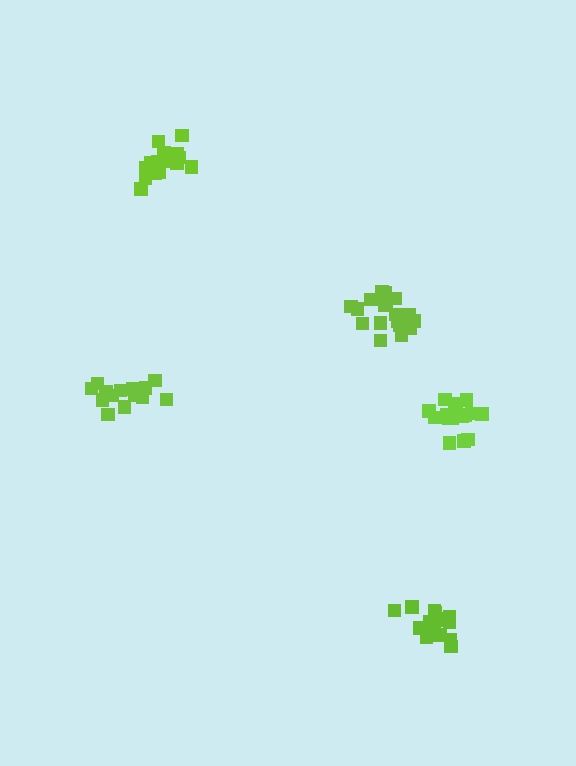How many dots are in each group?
Group 1: 15 dots, Group 2: 18 dots, Group 3: 19 dots, Group 4: 19 dots, Group 5: 17 dots (88 total).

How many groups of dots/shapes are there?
There are 5 groups.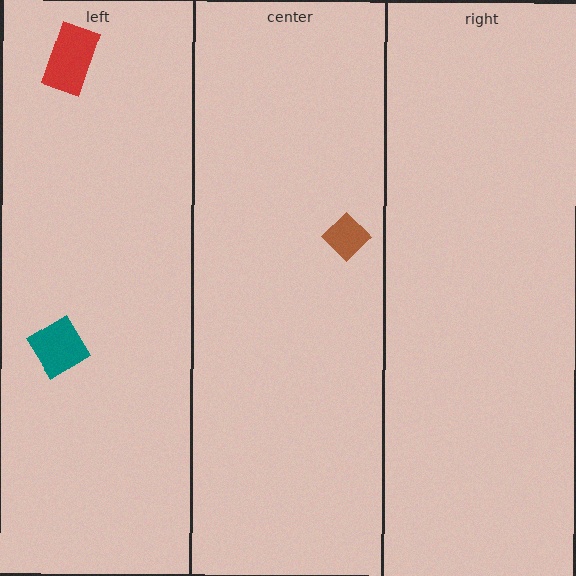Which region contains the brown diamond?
The center region.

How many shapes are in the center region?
1.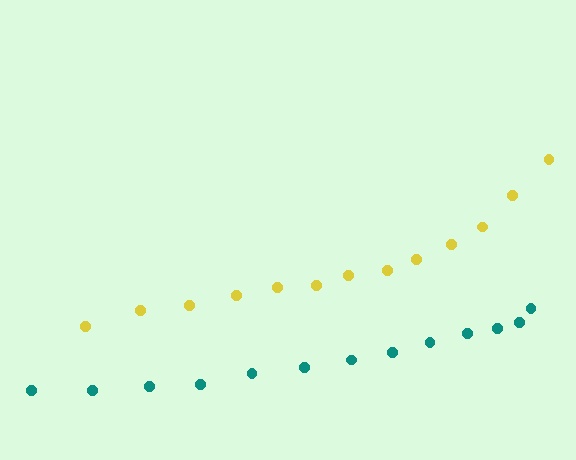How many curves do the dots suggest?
There are 2 distinct paths.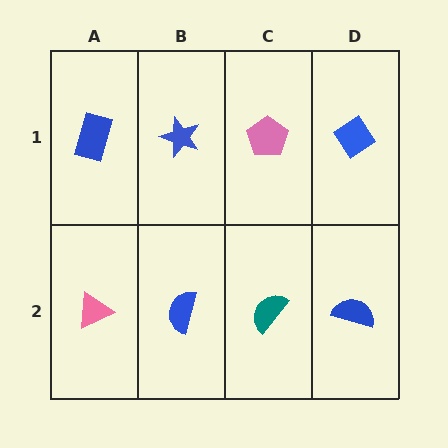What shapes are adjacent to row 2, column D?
A blue diamond (row 1, column D), a teal semicircle (row 2, column C).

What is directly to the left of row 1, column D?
A pink pentagon.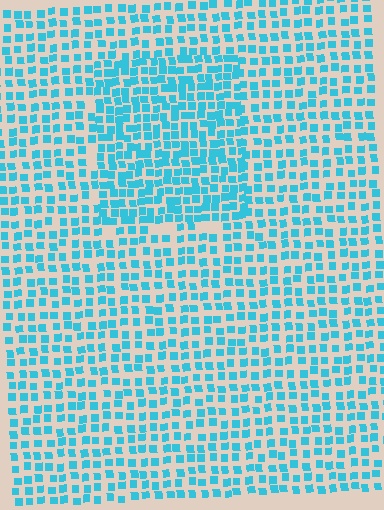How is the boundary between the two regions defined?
The boundary is defined by a change in element density (approximately 1.6x ratio). All elements are the same color, size, and shape.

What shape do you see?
I see a rectangle.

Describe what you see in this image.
The image contains small cyan elements arranged at two different densities. A rectangle-shaped region is visible where the elements are more densely packed than the surrounding area.